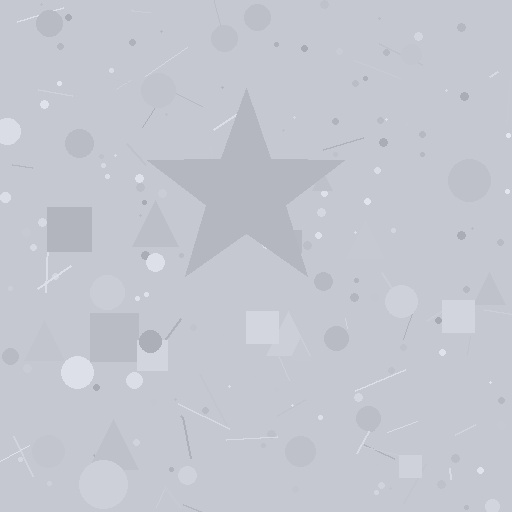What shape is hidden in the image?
A star is hidden in the image.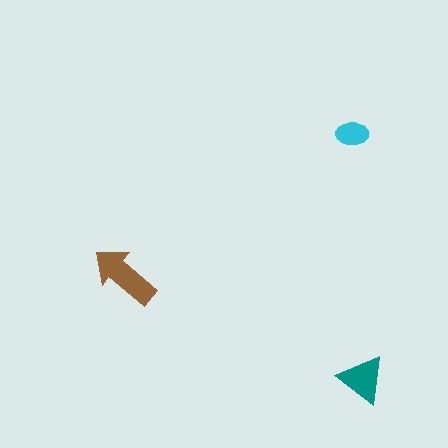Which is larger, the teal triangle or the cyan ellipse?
The teal triangle.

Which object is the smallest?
The cyan ellipse.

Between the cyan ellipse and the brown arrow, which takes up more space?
The brown arrow.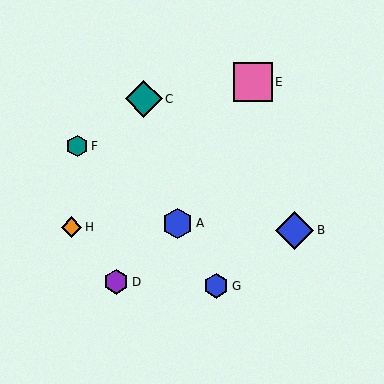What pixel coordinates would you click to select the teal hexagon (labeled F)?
Click at (77, 146) to select the teal hexagon F.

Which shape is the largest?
The pink square (labeled E) is the largest.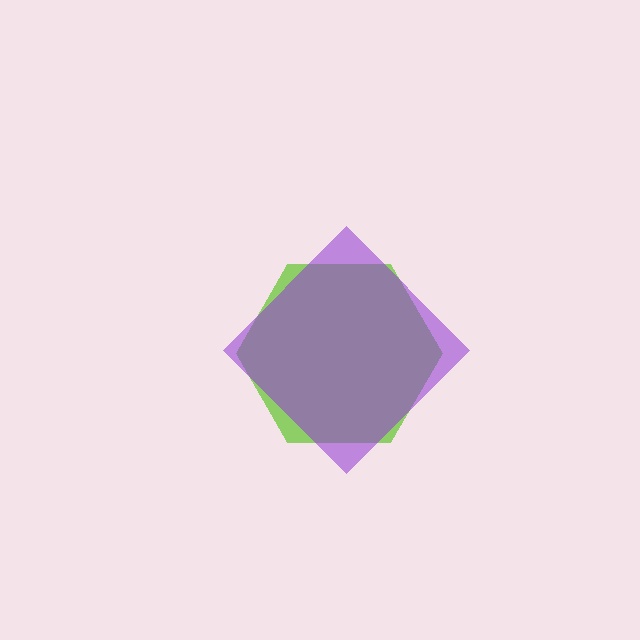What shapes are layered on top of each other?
The layered shapes are: a lime hexagon, a purple diamond.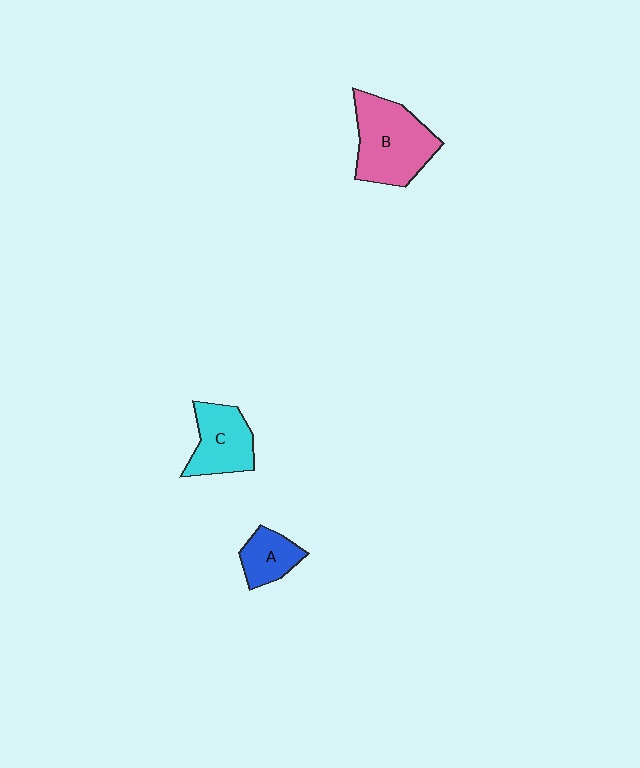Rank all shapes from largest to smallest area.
From largest to smallest: B (pink), C (cyan), A (blue).